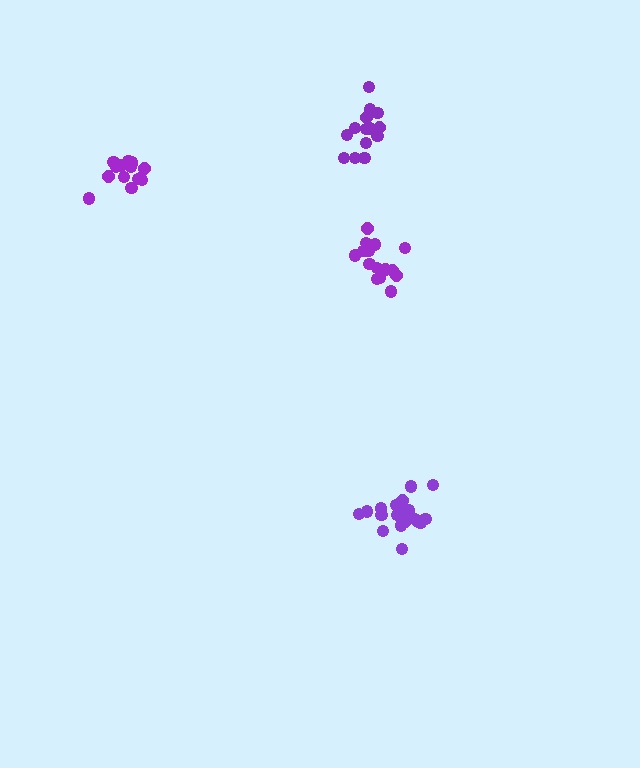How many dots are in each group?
Group 1: 14 dots, Group 2: 15 dots, Group 3: 20 dots, Group 4: 15 dots (64 total).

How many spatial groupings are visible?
There are 4 spatial groupings.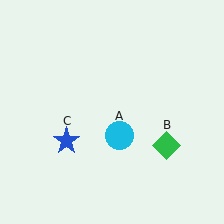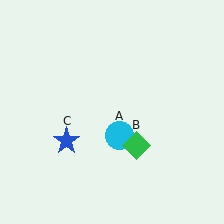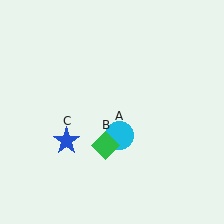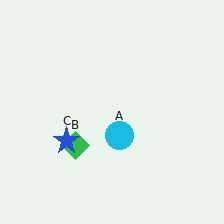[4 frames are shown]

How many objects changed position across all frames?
1 object changed position: green diamond (object B).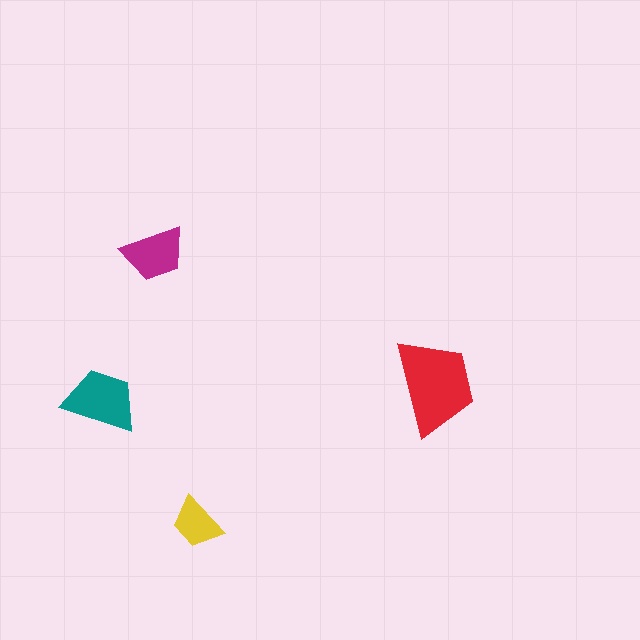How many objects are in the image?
There are 4 objects in the image.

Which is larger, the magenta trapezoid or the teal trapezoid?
The teal one.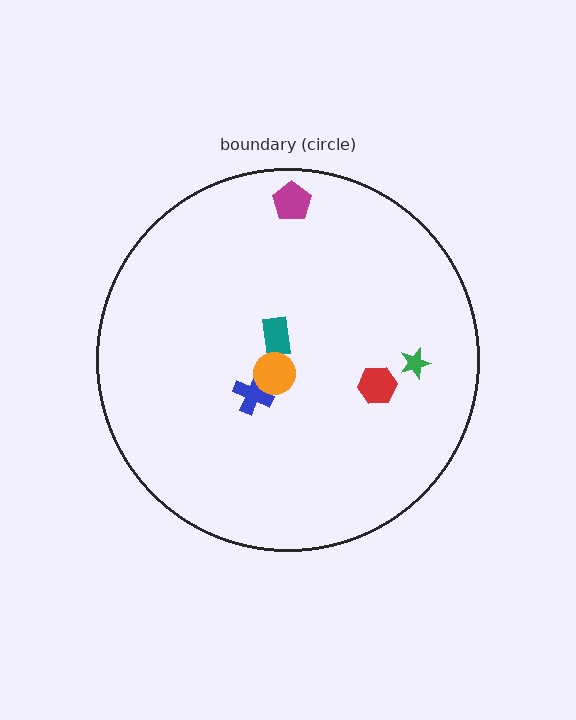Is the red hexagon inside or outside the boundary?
Inside.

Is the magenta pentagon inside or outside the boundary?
Inside.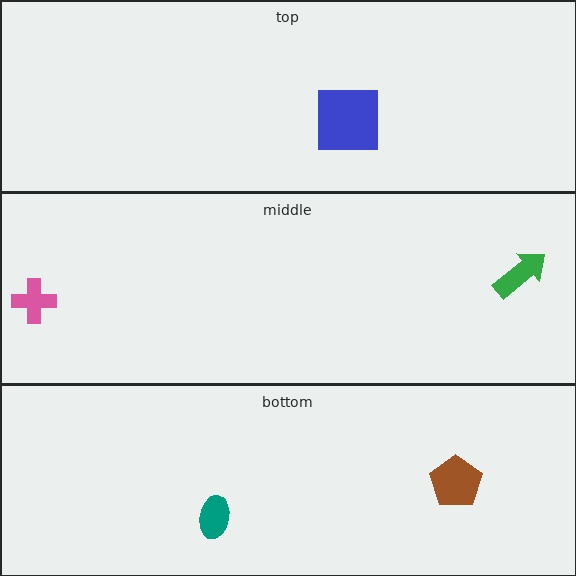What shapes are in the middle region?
The pink cross, the green arrow.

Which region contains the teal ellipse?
The bottom region.